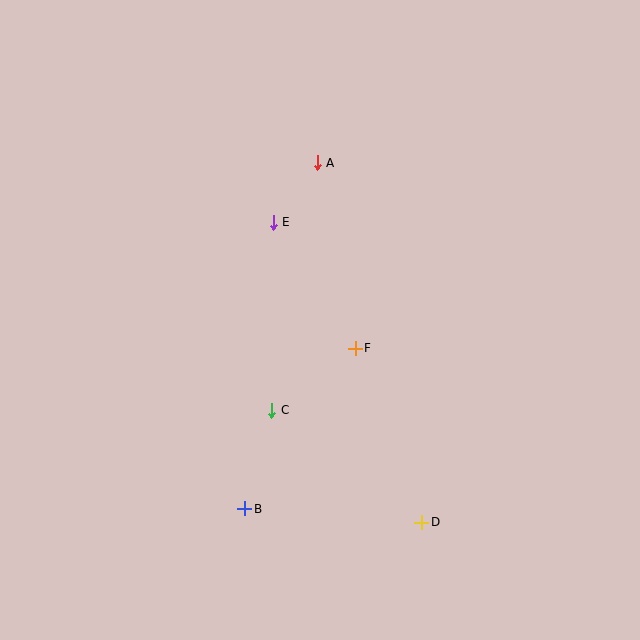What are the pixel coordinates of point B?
Point B is at (245, 509).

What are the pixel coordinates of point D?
Point D is at (422, 522).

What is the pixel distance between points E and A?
The distance between E and A is 74 pixels.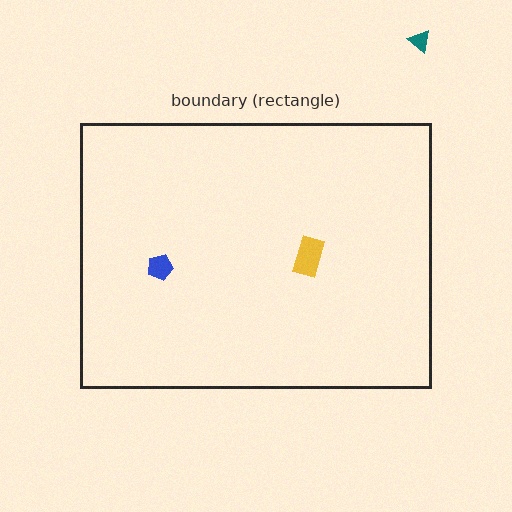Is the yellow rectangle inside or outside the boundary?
Inside.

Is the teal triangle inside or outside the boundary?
Outside.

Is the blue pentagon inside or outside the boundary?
Inside.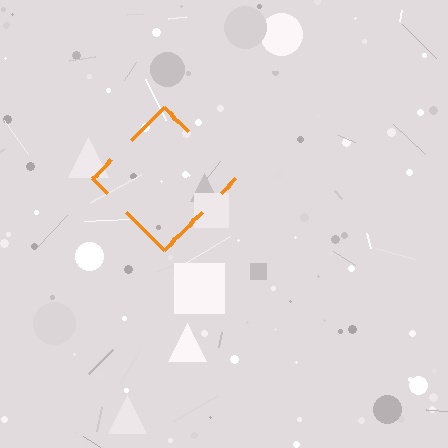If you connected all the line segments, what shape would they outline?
They would outline a diamond.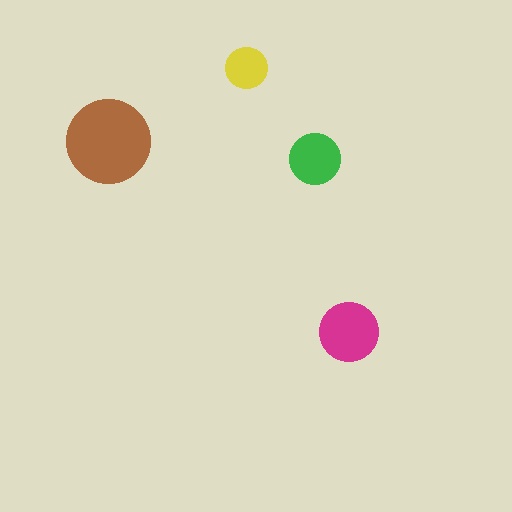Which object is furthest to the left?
The brown circle is leftmost.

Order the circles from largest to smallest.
the brown one, the magenta one, the green one, the yellow one.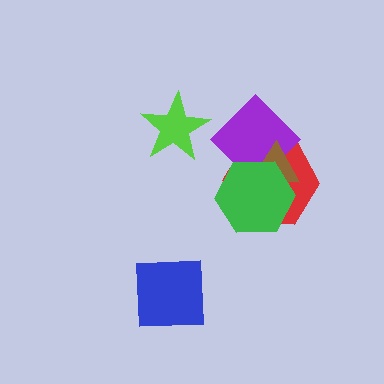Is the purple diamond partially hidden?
Yes, it is partially covered by another shape.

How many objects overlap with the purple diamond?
3 objects overlap with the purple diamond.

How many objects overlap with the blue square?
0 objects overlap with the blue square.